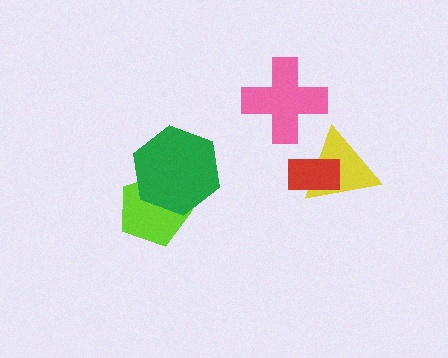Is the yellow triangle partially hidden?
Yes, it is partially covered by another shape.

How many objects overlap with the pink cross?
0 objects overlap with the pink cross.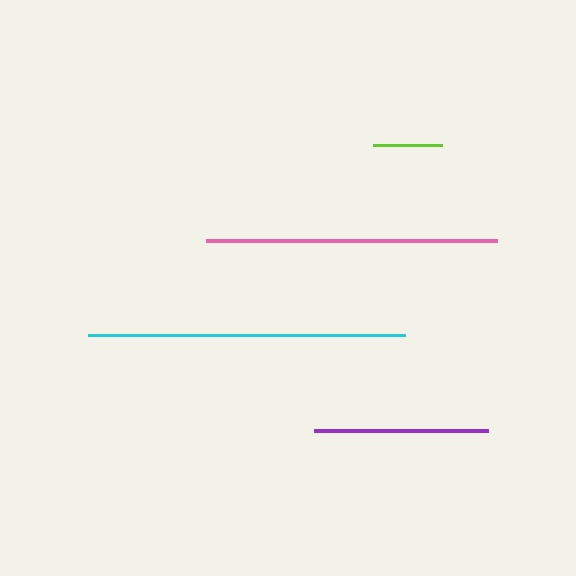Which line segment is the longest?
The cyan line is the longest at approximately 316 pixels.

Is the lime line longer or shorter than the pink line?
The pink line is longer than the lime line.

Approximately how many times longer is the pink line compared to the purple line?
The pink line is approximately 1.7 times the length of the purple line.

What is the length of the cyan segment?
The cyan segment is approximately 316 pixels long.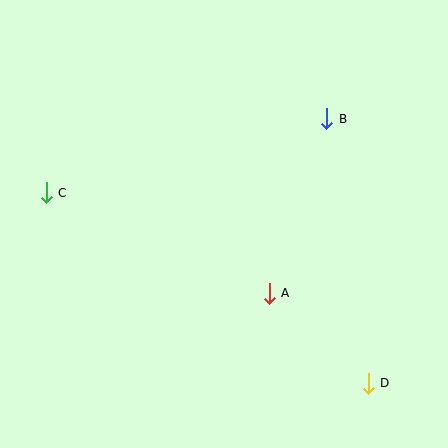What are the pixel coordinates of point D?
Point D is at (368, 383).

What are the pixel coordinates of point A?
Point A is at (269, 293).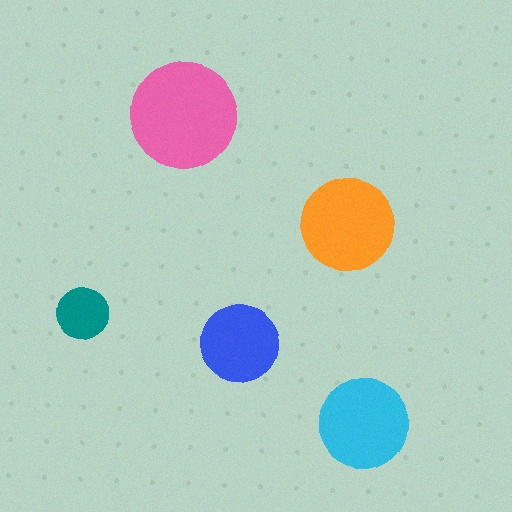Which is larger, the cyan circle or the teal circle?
The cyan one.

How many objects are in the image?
There are 5 objects in the image.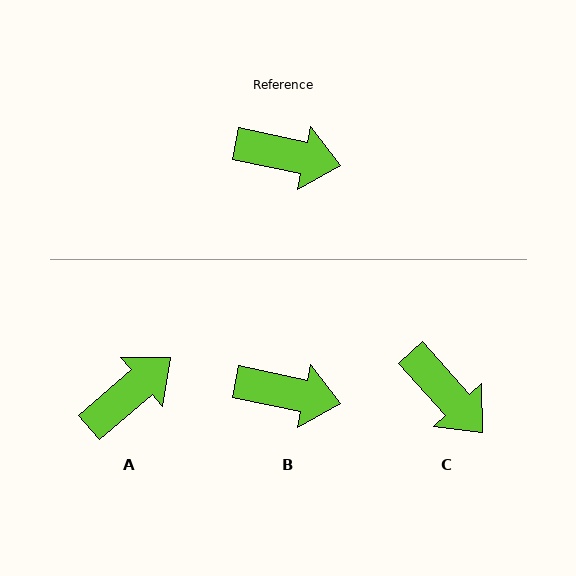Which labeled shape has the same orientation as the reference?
B.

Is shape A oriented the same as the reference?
No, it is off by about 53 degrees.